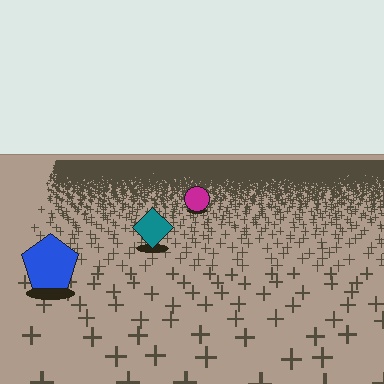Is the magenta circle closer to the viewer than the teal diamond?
No. The teal diamond is closer — you can tell from the texture gradient: the ground texture is coarser near it.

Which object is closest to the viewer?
The blue pentagon is closest. The texture marks near it are larger and more spread out.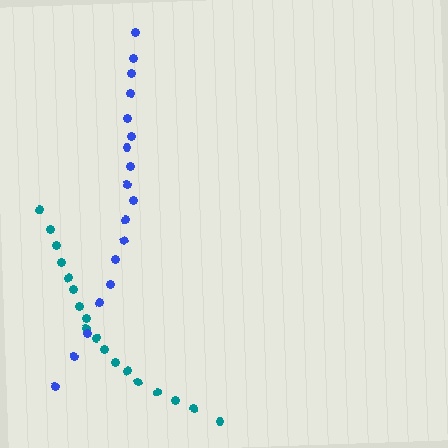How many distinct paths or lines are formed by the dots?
There are 2 distinct paths.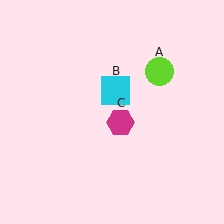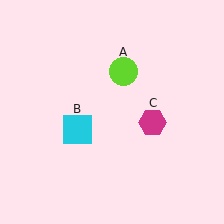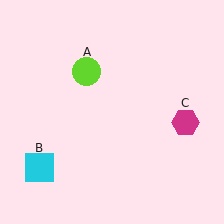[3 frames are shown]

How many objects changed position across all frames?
3 objects changed position: lime circle (object A), cyan square (object B), magenta hexagon (object C).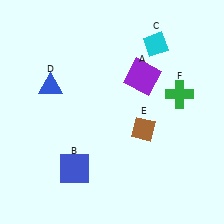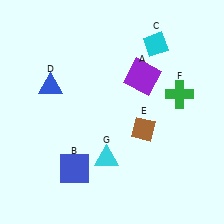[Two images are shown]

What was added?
A cyan triangle (G) was added in Image 2.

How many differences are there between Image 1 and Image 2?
There is 1 difference between the two images.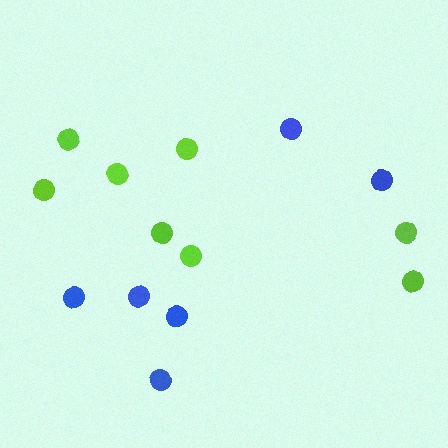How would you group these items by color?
There are 2 groups: one group of blue circles (6) and one group of lime circles (8).